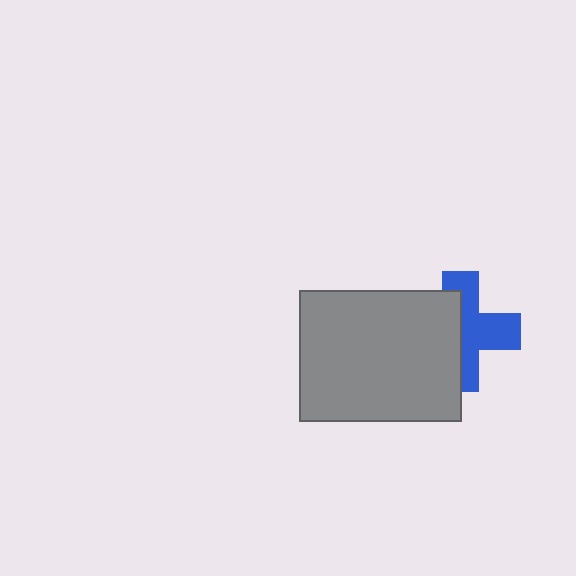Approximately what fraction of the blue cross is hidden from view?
Roughly 47% of the blue cross is hidden behind the gray rectangle.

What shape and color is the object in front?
The object in front is a gray rectangle.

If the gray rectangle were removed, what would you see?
You would see the complete blue cross.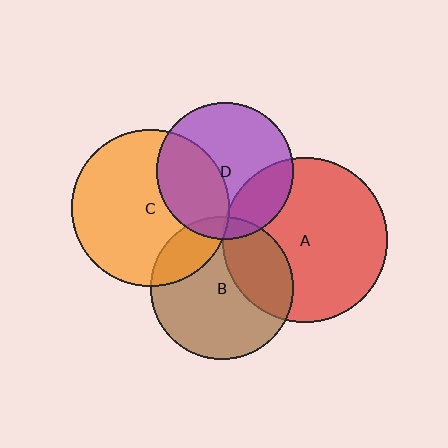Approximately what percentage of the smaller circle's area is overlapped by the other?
Approximately 35%.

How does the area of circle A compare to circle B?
Approximately 1.3 times.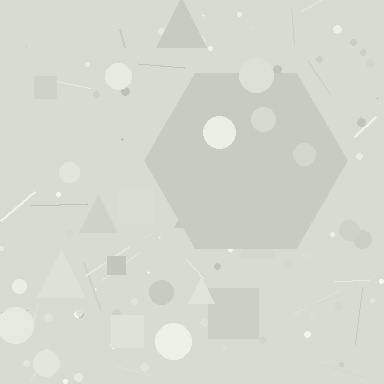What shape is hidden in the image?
A hexagon is hidden in the image.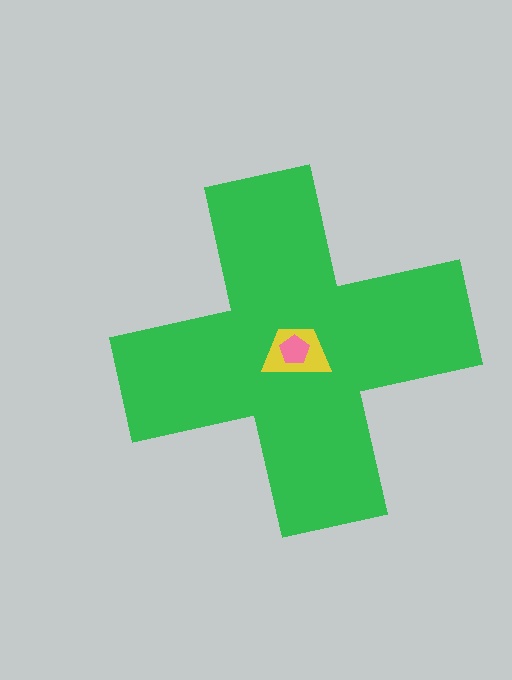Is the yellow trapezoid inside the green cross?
Yes.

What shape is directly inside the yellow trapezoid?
The pink pentagon.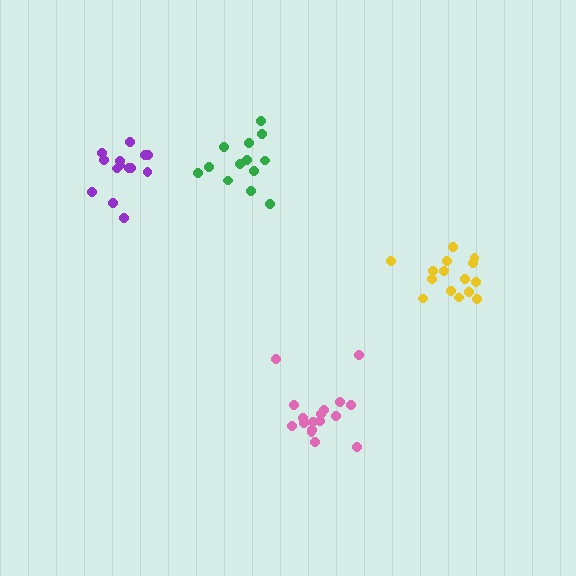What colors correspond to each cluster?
The clusters are colored: purple, pink, green, yellow.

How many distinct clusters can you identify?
There are 4 distinct clusters.